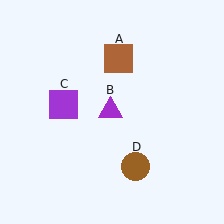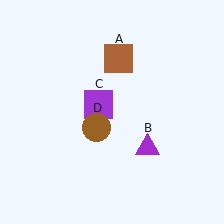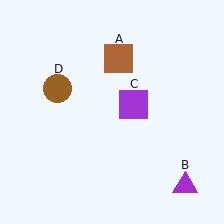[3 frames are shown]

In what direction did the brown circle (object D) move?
The brown circle (object D) moved up and to the left.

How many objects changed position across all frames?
3 objects changed position: purple triangle (object B), purple square (object C), brown circle (object D).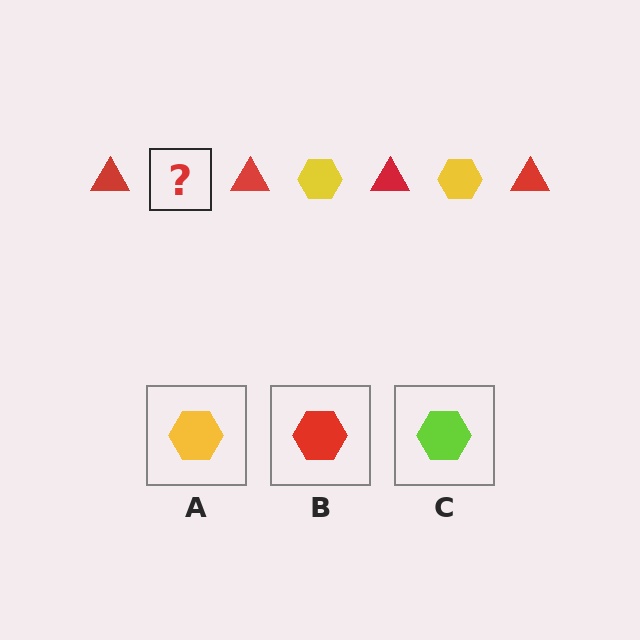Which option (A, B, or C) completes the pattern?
A.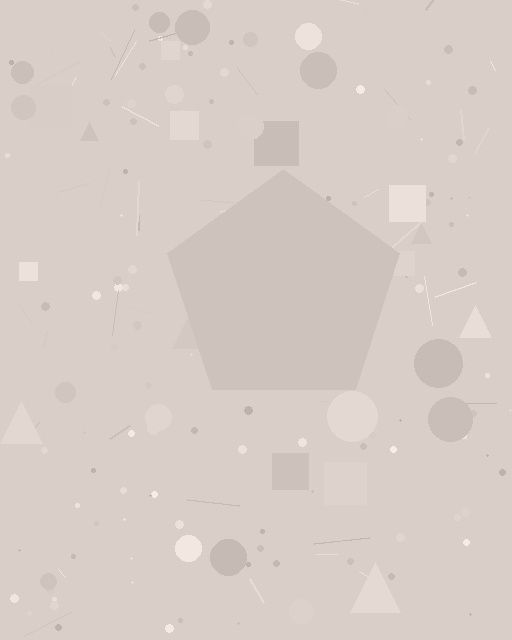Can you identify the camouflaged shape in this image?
The camouflaged shape is a pentagon.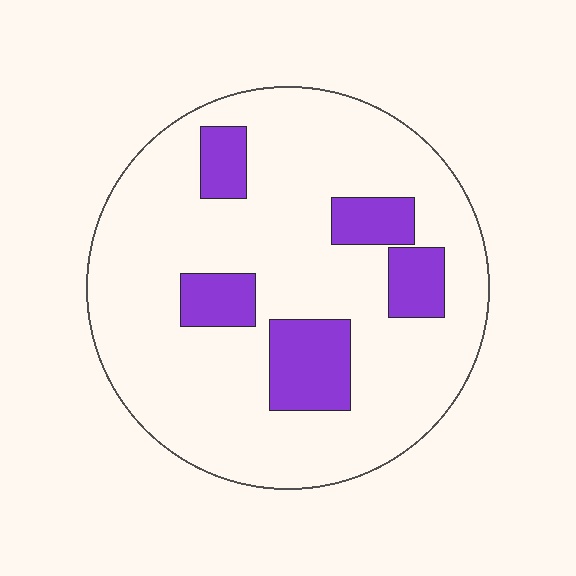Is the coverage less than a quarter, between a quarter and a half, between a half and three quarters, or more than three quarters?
Less than a quarter.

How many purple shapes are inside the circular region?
5.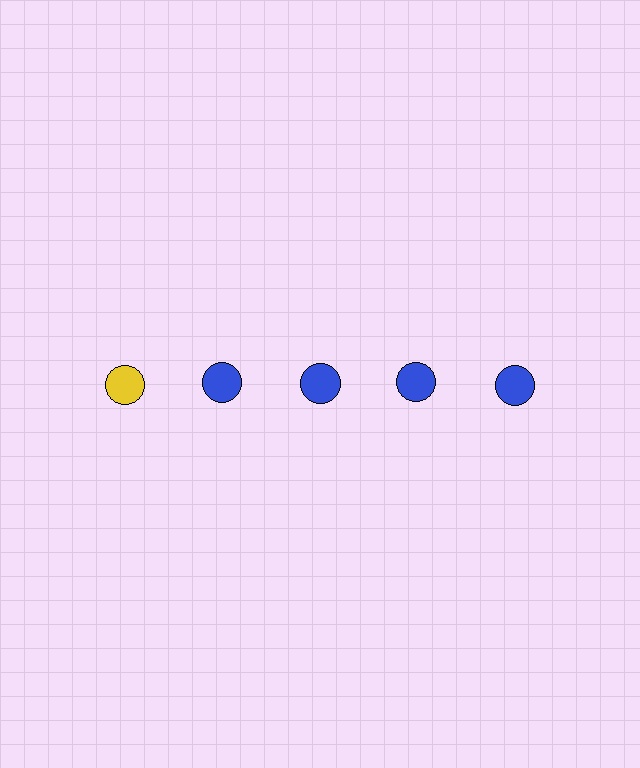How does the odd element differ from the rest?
It has a different color: yellow instead of blue.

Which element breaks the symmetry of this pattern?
The yellow circle in the top row, leftmost column breaks the symmetry. All other shapes are blue circles.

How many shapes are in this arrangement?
There are 5 shapes arranged in a grid pattern.